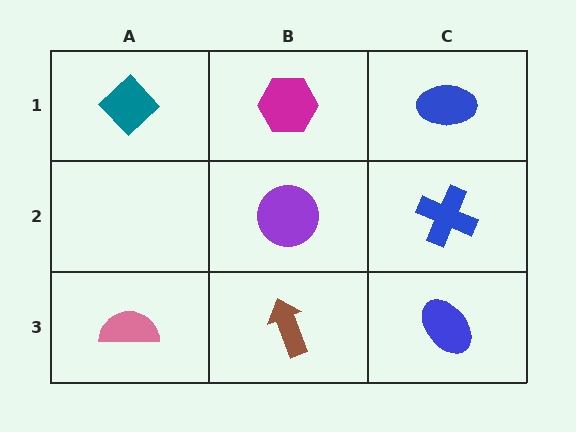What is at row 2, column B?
A purple circle.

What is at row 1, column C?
A blue ellipse.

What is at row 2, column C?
A blue cross.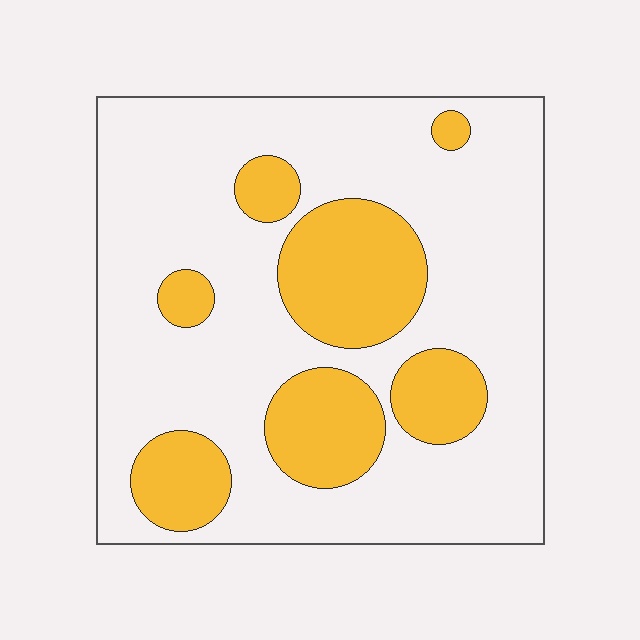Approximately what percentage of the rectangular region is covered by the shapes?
Approximately 25%.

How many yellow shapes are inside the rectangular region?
7.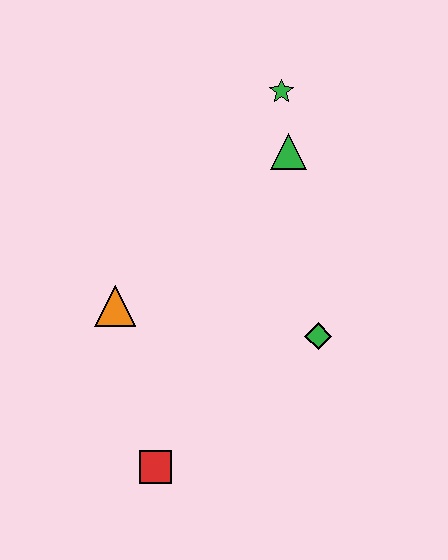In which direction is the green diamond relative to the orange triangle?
The green diamond is to the right of the orange triangle.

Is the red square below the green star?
Yes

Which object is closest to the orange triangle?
The red square is closest to the orange triangle.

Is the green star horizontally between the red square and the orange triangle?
No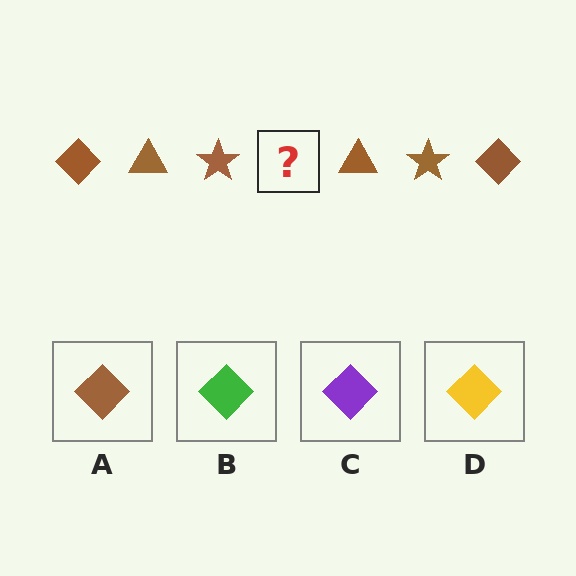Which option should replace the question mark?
Option A.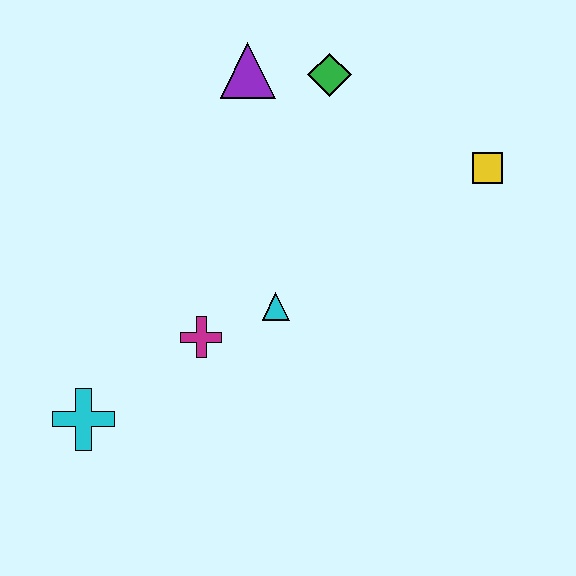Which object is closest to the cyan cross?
The magenta cross is closest to the cyan cross.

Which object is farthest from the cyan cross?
The yellow square is farthest from the cyan cross.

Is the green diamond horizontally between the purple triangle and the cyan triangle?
No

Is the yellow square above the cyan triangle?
Yes